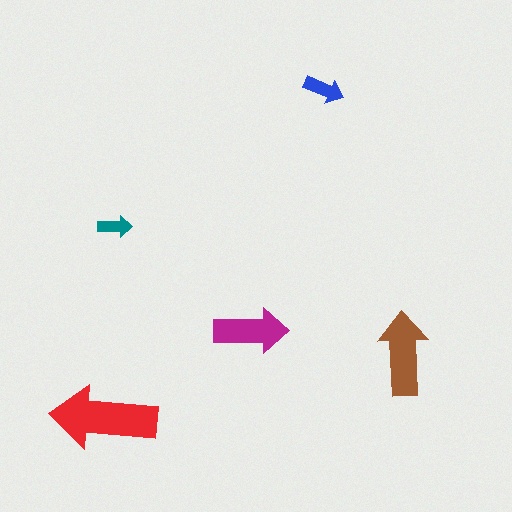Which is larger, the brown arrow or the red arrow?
The red one.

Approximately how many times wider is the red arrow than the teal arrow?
About 3 times wider.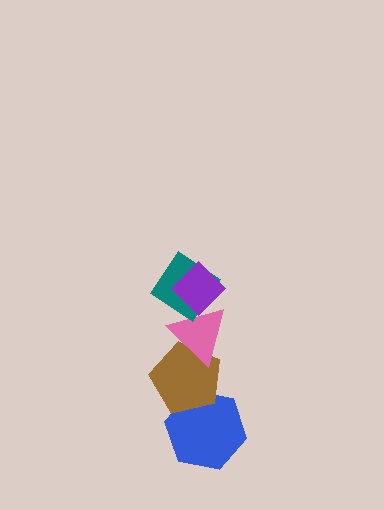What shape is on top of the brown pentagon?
The pink triangle is on top of the brown pentagon.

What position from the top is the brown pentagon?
The brown pentagon is 4th from the top.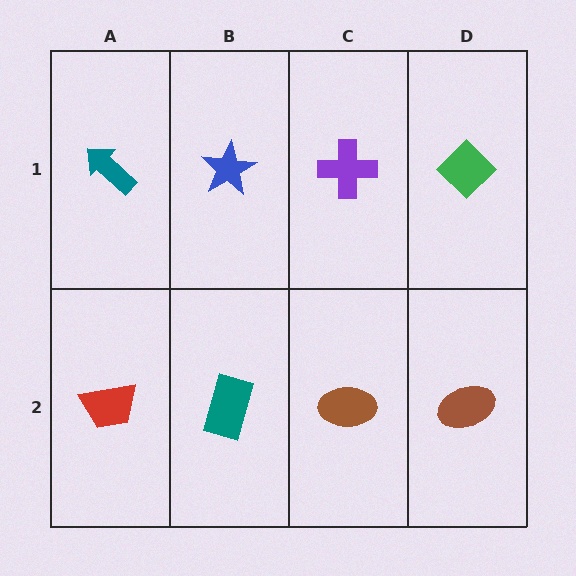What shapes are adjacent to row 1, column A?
A red trapezoid (row 2, column A), a blue star (row 1, column B).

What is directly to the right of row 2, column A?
A teal rectangle.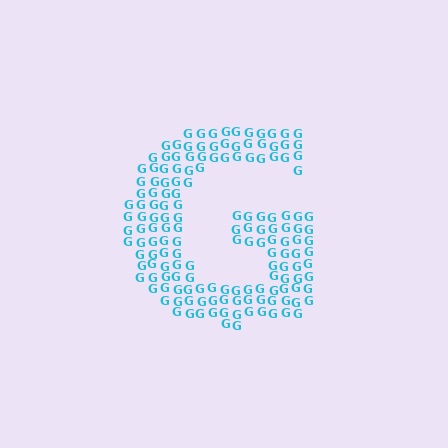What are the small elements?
The small elements are letter G's.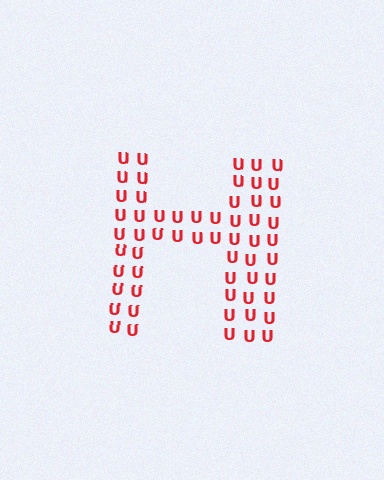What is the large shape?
The large shape is the letter H.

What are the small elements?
The small elements are letter U's.